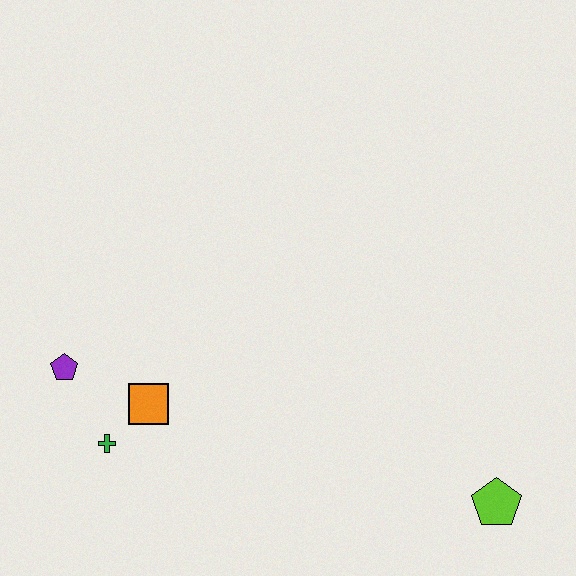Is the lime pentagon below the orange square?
Yes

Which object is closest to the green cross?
The orange square is closest to the green cross.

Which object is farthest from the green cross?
The lime pentagon is farthest from the green cross.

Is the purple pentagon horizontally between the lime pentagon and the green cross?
No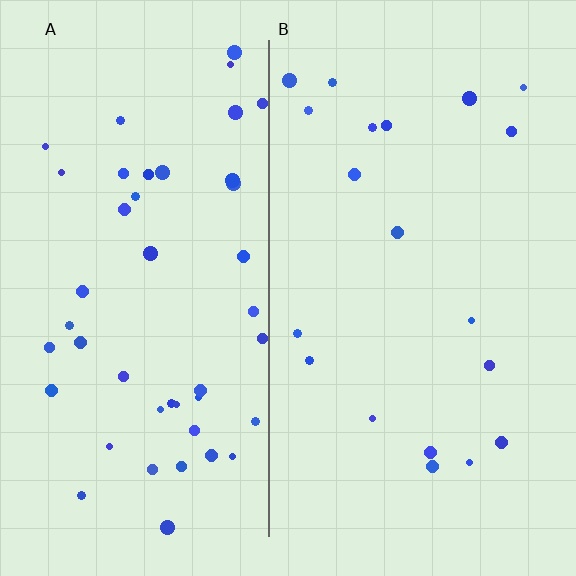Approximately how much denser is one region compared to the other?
Approximately 2.3× — region A over region B.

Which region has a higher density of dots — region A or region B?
A (the left).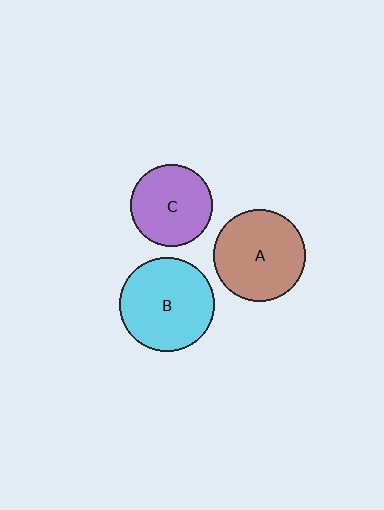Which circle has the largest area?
Circle B (cyan).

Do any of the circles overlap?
No, none of the circles overlap.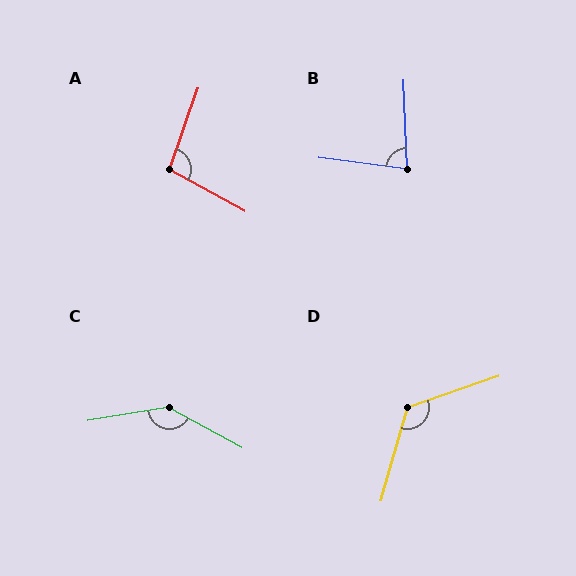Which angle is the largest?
C, at approximately 142 degrees.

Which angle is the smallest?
B, at approximately 81 degrees.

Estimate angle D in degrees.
Approximately 125 degrees.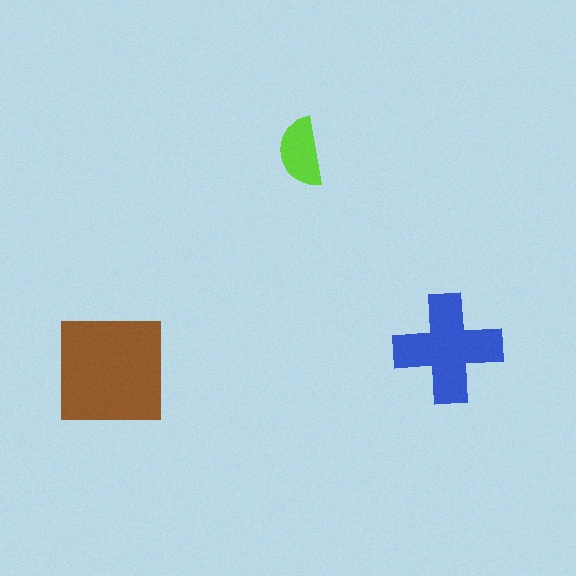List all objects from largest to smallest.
The brown square, the blue cross, the lime semicircle.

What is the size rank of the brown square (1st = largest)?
1st.